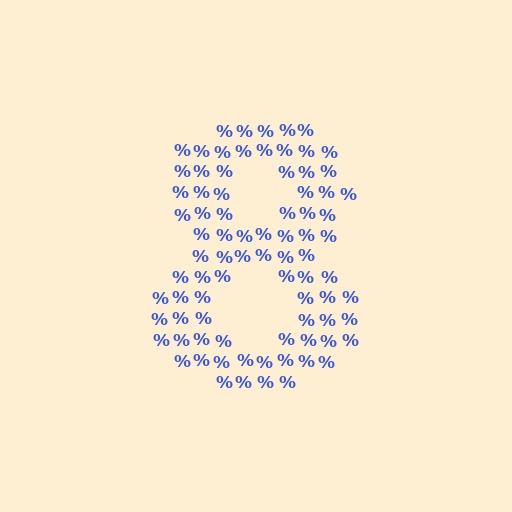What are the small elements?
The small elements are percent signs.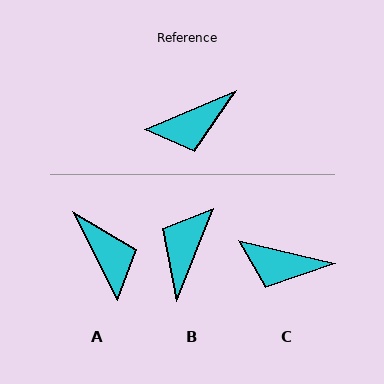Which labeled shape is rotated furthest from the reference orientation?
B, about 135 degrees away.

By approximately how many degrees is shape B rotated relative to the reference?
Approximately 135 degrees clockwise.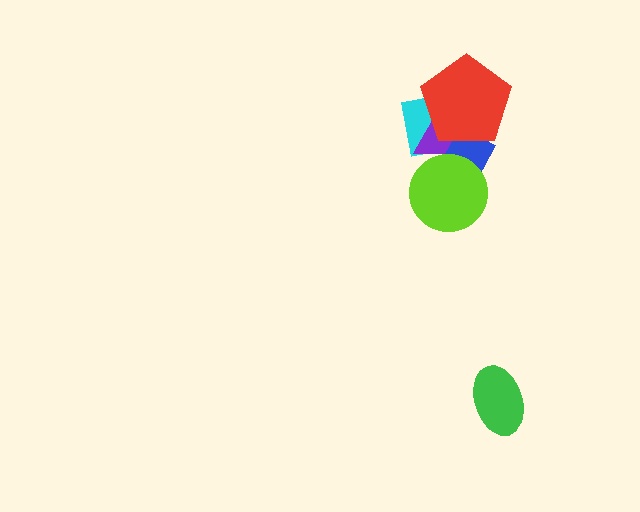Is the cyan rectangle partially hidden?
Yes, it is partially covered by another shape.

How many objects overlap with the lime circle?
2 objects overlap with the lime circle.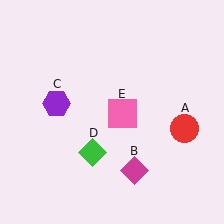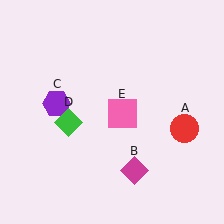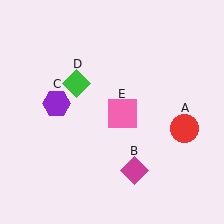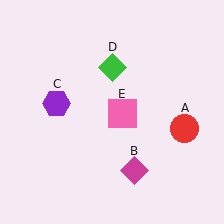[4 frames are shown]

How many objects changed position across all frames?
1 object changed position: green diamond (object D).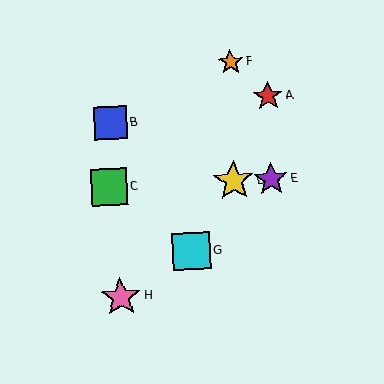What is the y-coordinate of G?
Object G is at y≈251.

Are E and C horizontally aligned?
Yes, both are at y≈179.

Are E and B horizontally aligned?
No, E is at y≈179 and B is at y≈123.